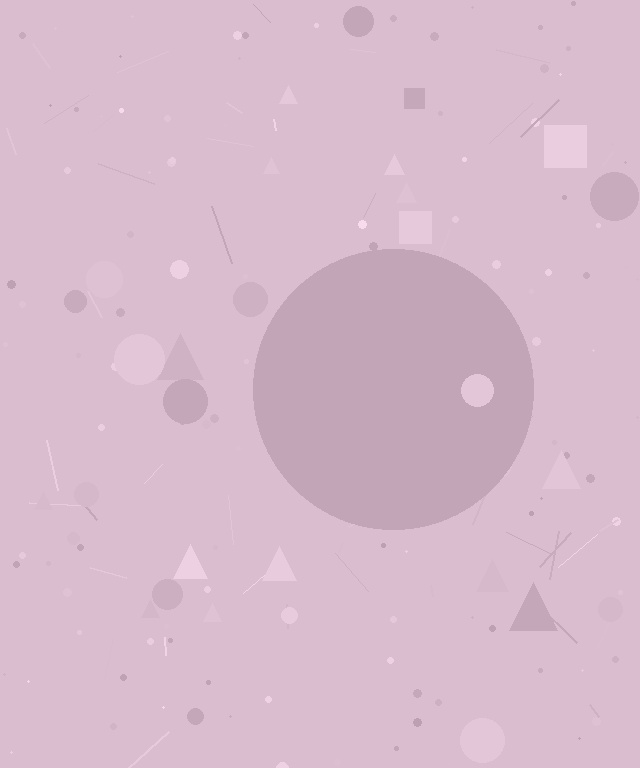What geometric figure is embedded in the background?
A circle is embedded in the background.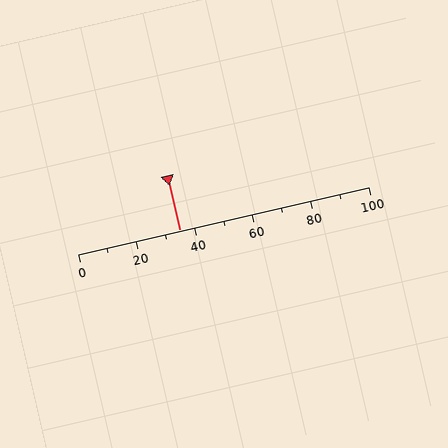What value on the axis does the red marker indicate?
The marker indicates approximately 35.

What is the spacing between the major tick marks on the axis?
The major ticks are spaced 20 apart.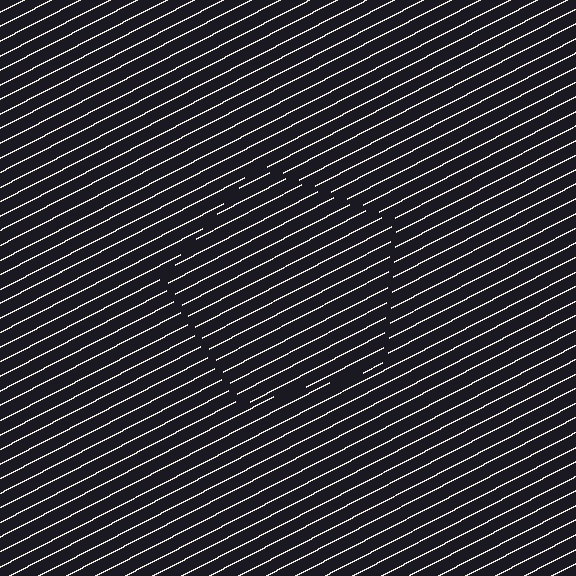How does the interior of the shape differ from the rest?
The interior of the shape contains the same grating, shifted by half a period — the contour is defined by the phase discontinuity where line-ends from the inner and outer gratings abut.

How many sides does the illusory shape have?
5 sides — the line-ends trace a pentagon.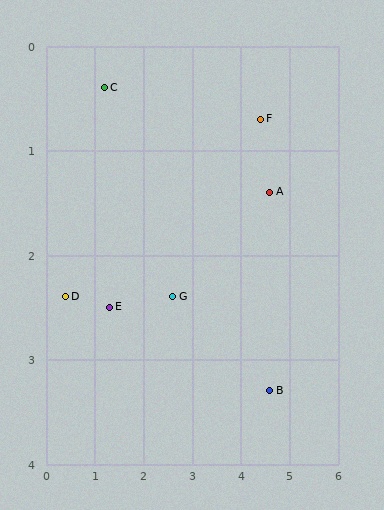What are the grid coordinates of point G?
Point G is at approximately (2.6, 2.4).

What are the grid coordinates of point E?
Point E is at approximately (1.3, 2.5).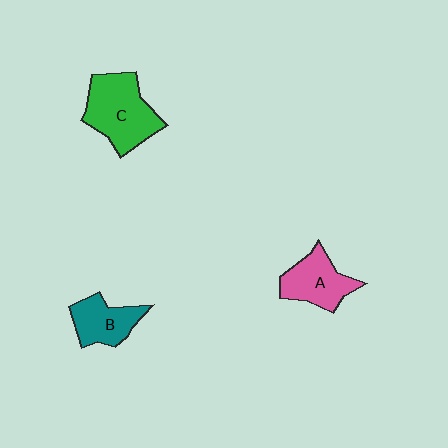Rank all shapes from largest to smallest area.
From largest to smallest: C (green), A (pink), B (teal).